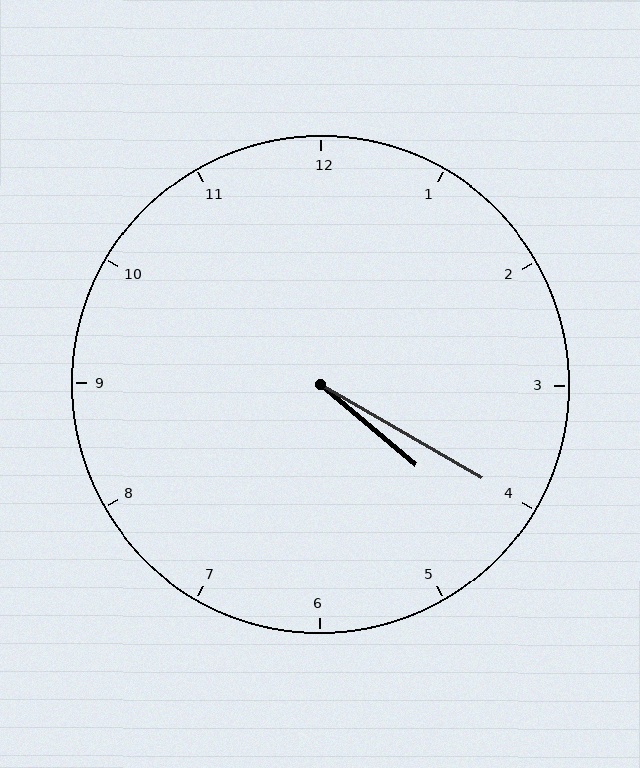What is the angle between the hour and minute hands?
Approximately 10 degrees.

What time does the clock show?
4:20.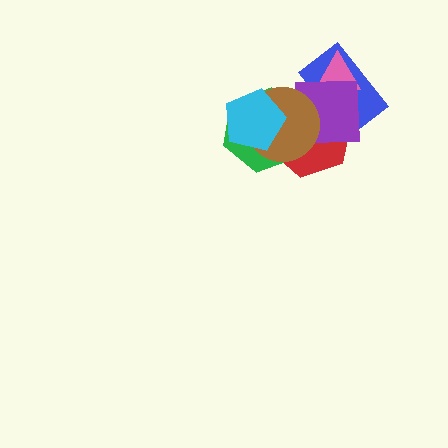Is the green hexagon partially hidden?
Yes, it is partially covered by another shape.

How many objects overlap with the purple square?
5 objects overlap with the purple square.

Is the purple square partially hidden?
Yes, it is partially covered by another shape.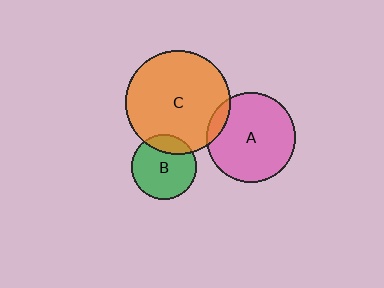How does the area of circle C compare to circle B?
Approximately 2.6 times.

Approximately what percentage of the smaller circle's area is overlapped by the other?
Approximately 20%.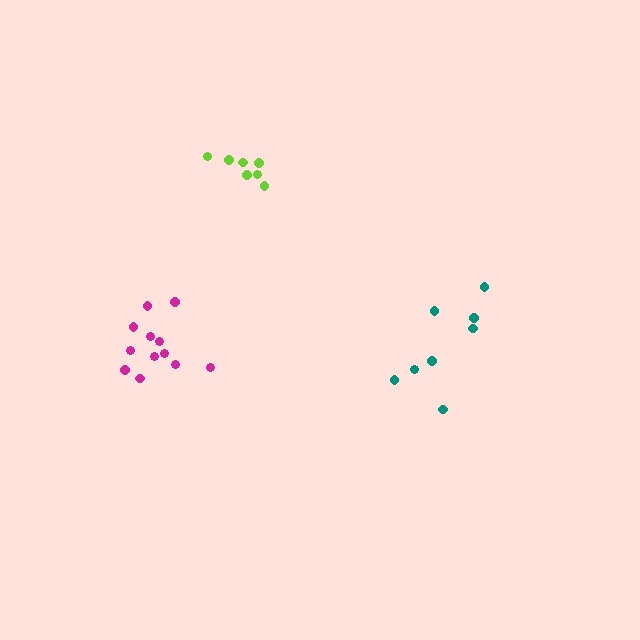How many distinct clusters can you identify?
There are 3 distinct clusters.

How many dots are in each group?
Group 1: 12 dots, Group 2: 7 dots, Group 3: 8 dots (27 total).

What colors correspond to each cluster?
The clusters are colored: magenta, lime, teal.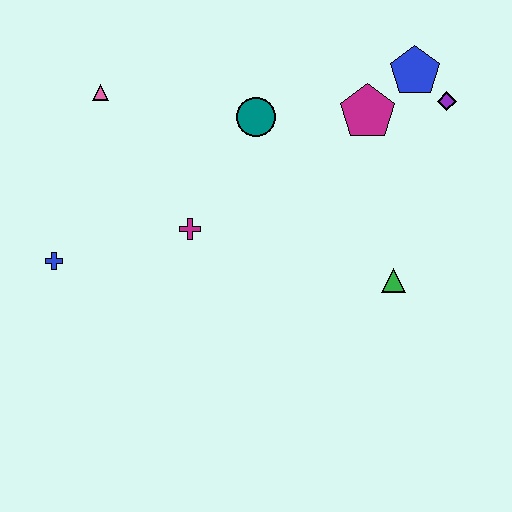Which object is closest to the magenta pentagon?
The blue pentagon is closest to the magenta pentagon.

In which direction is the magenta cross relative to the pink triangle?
The magenta cross is below the pink triangle.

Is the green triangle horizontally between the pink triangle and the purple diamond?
Yes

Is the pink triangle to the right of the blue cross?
Yes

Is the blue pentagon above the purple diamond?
Yes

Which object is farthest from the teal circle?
The blue cross is farthest from the teal circle.